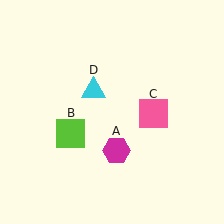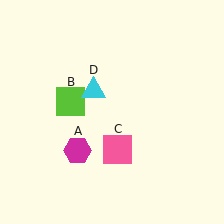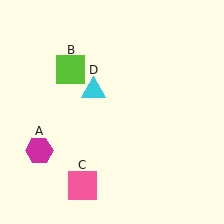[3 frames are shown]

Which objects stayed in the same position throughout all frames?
Cyan triangle (object D) remained stationary.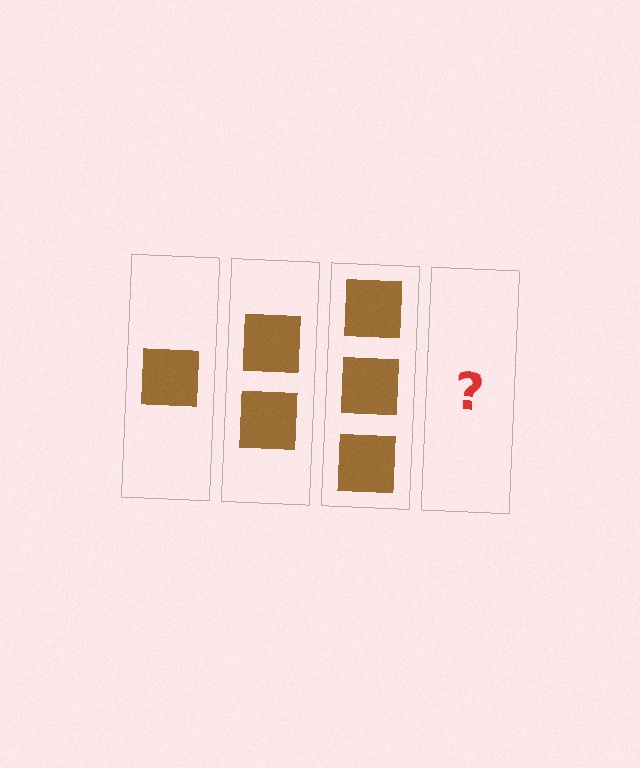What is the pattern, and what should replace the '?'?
The pattern is that each step adds one more square. The '?' should be 4 squares.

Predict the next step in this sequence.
The next step is 4 squares.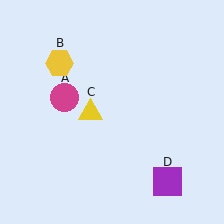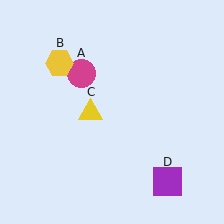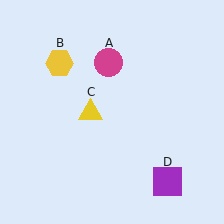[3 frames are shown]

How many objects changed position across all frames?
1 object changed position: magenta circle (object A).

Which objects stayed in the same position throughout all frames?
Yellow hexagon (object B) and yellow triangle (object C) and purple square (object D) remained stationary.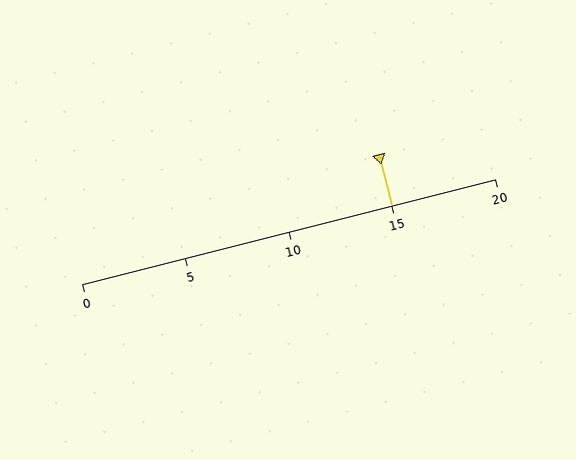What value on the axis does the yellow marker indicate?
The marker indicates approximately 15.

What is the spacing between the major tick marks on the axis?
The major ticks are spaced 5 apart.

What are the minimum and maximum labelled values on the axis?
The axis runs from 0 to 20.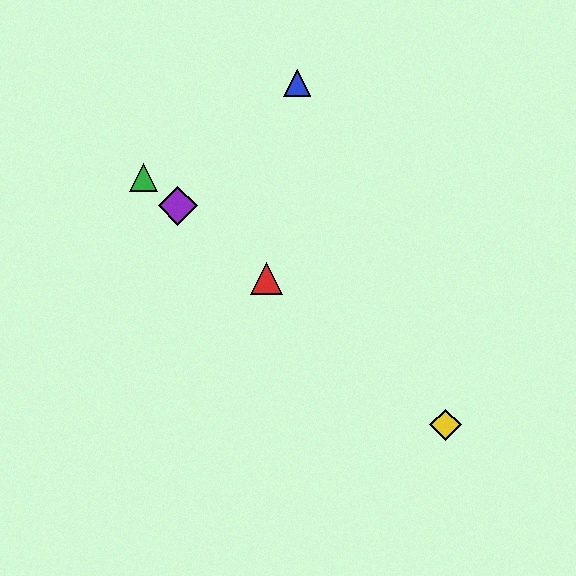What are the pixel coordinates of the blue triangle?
The blue triangle is at (297, 83).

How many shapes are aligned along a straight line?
4 shapes (the red triangle, the green triangle, the yellow diamond, the purple diamond) are aligned along a straight line.